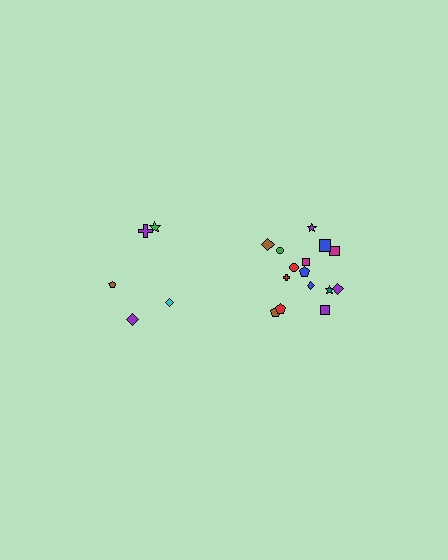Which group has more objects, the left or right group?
The right group.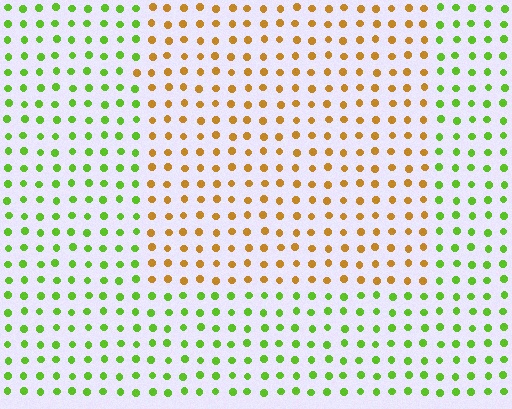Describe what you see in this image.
The image is filled with small lime elements in a uniform arrangement. A rectangle-shaped region is visible where the elements are tinted to a slightly different hue, forming a subtle color boundary.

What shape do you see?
I see a rectangle.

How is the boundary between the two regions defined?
The boundary is defined purely by a slight shift in hue (about 63 degrees). Spacing, size, and orientation are identical on both sides.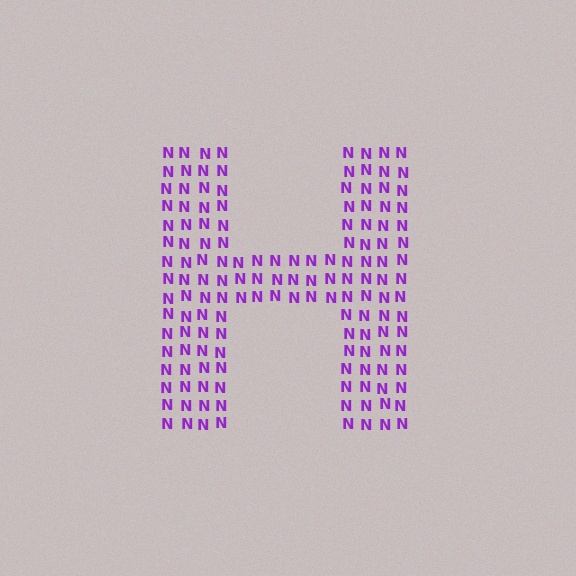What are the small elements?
The small elements are letter N's.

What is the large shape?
The large shape is the letter H.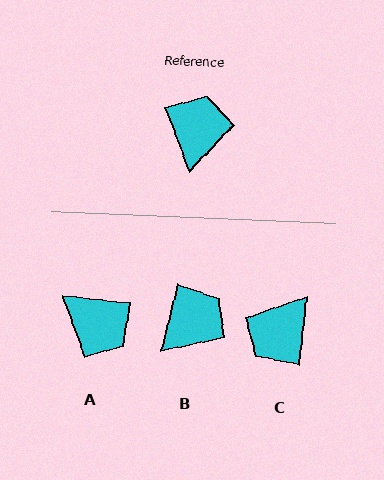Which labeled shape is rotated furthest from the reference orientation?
C, about 153 degrees away.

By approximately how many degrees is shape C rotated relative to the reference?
Approximately 153 degrees counter-clockwise.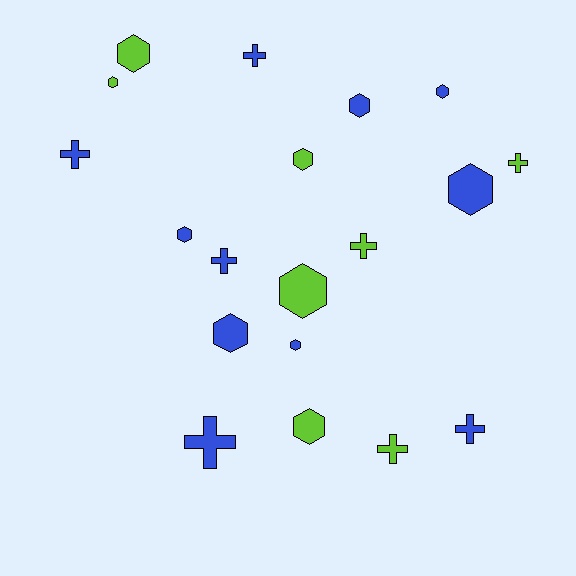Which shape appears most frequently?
Hexagon, with 11 objects.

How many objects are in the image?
There are 19 objects.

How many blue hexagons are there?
There are 6 blue hexagons.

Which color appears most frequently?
Blue, with 11 objects.